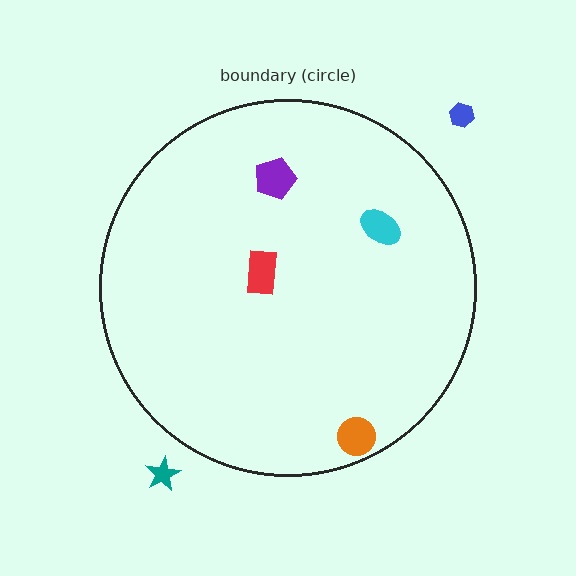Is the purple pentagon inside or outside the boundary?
Inside.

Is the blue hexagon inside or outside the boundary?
Outside.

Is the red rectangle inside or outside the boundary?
Inside.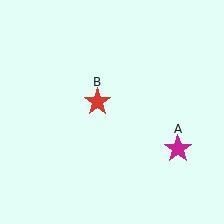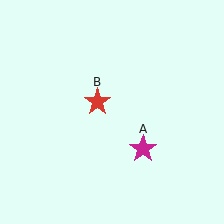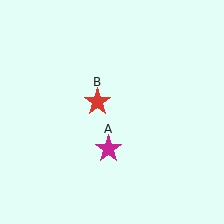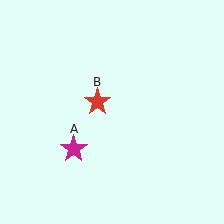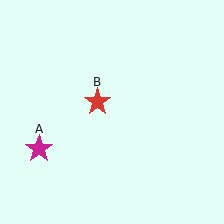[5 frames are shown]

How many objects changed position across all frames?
1 object changed position: magenta star (object A).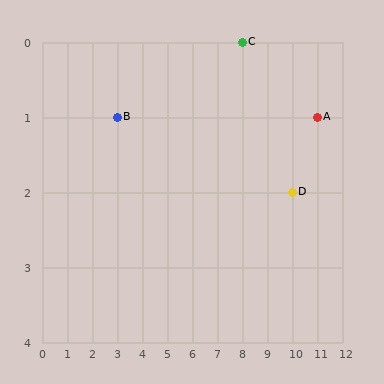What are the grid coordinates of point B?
Point B is at grid coordinates (3, 1).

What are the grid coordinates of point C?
Point C is at grid coordinates (8, 0).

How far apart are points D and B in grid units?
Points D and B are 7 columns and 1 row apart (about 7.1 grid units diagonally).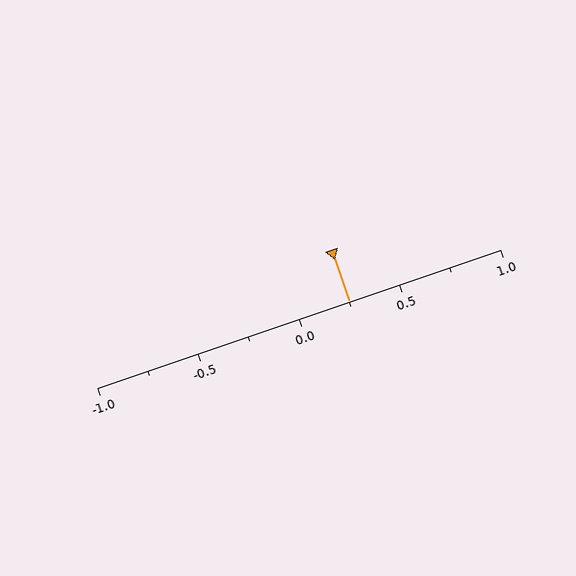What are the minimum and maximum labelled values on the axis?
The axis runs from -1.0 to 1.0.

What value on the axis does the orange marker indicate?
The marker indicates approximately 0.25.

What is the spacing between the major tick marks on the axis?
The major ticks are spaced 0.5 apart.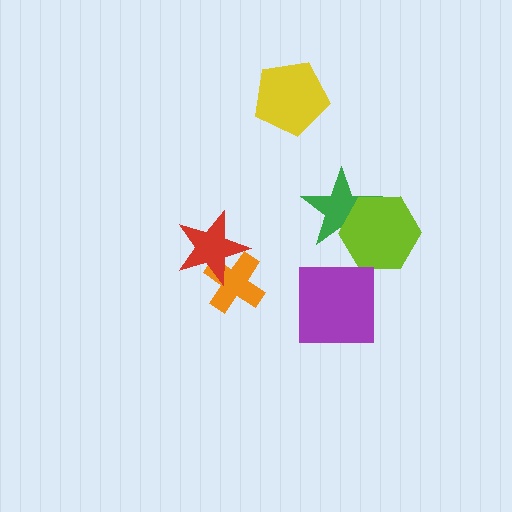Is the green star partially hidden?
Yes, it is partially covered by another shape.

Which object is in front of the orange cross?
The red star is in front of the orange cross.